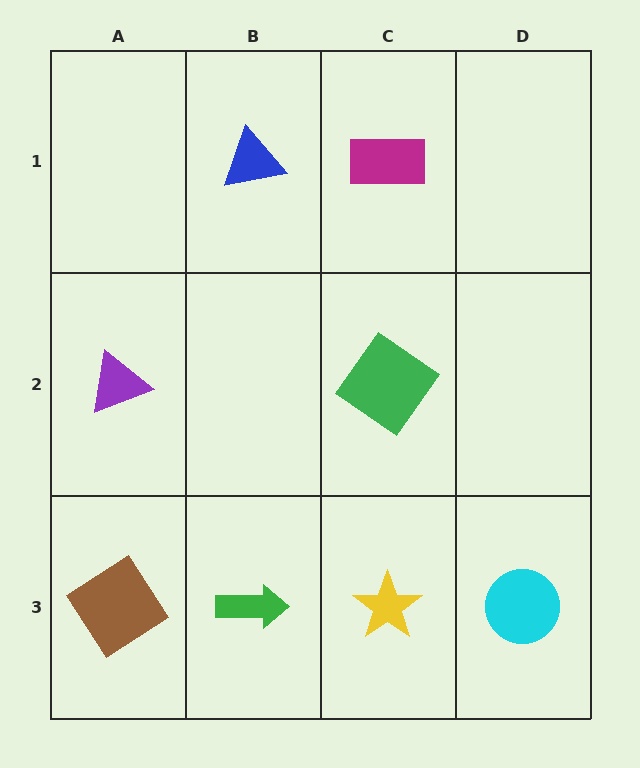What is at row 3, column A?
A brown diamond.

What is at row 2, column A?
A purple triangle.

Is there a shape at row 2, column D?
No, that cell is empty.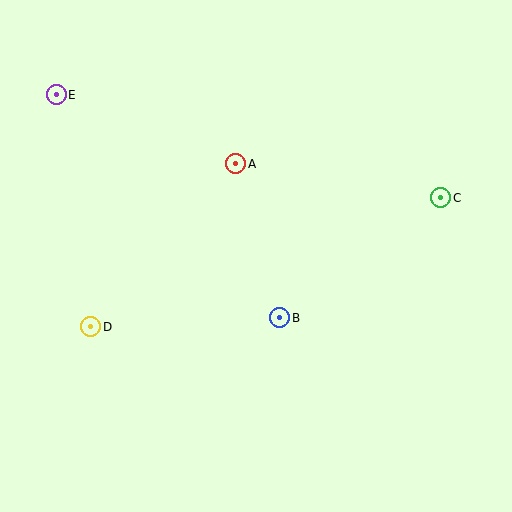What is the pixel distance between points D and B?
The distance between D and B is 189 pixels.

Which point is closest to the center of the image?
Point B at (280, 318) is closest to the center.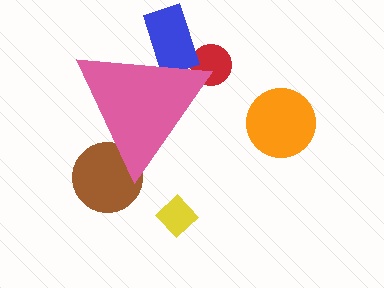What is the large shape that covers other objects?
A pink triangle.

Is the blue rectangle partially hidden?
Yes, the blue rectangle is partially hidden behind the pink triangle.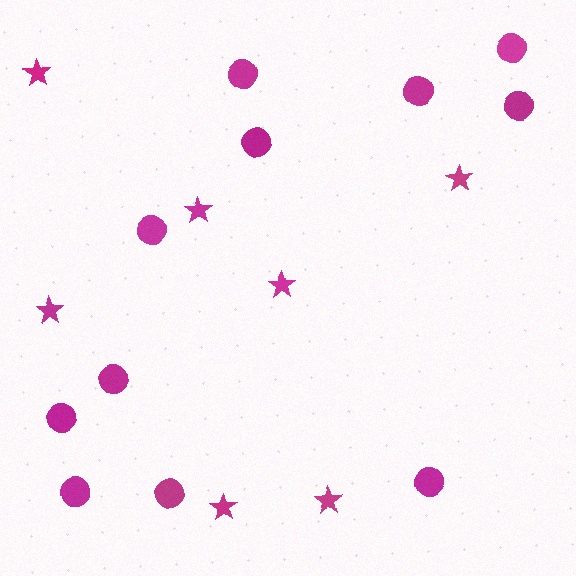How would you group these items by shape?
There are 2 groups: one group of stars (7) and one group of circles (11).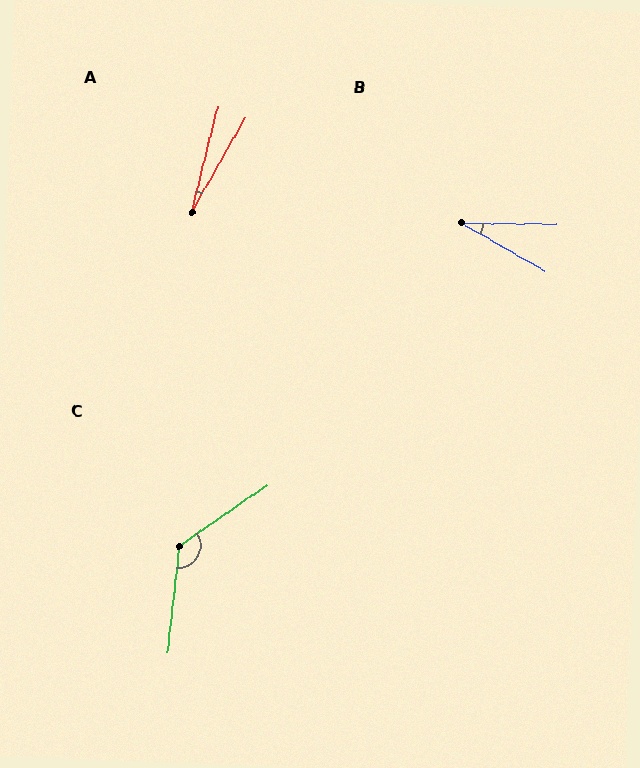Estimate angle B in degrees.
Approximately 30 degrees.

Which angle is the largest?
C, at approximately 130 degrees.